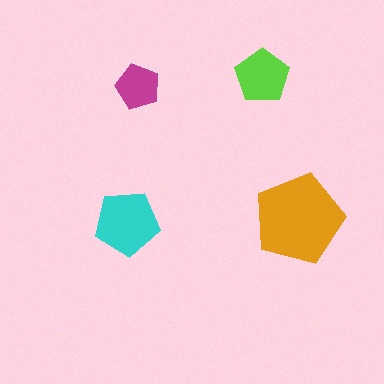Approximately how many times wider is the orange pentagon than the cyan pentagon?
About 1.5 times wider.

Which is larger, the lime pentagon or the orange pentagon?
The orange one.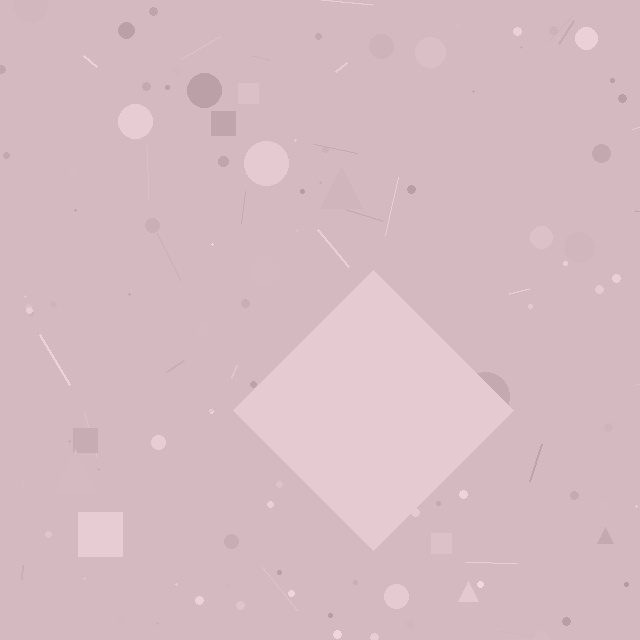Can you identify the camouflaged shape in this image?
The camouflaged shape is a diamond.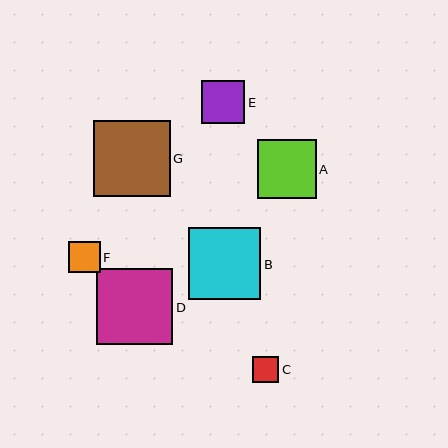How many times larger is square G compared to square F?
Square G is approximately 2.4 times the size of square F.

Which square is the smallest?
Square C is the smallest with a size of approximately 26 pixels.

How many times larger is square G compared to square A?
Square G is approximately 1.3 times the size of square A.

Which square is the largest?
Square G is the largest with a size of approximately 77 pixels.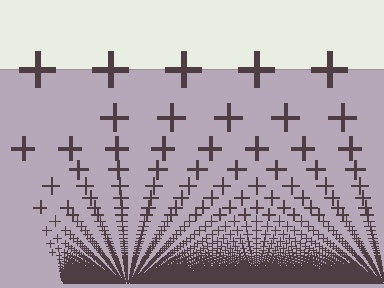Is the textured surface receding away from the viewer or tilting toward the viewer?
The surface appears to tilt toward the viewer. Texture elements get larger and sparser toward the top.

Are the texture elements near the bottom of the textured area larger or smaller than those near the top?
Smaller. The gradient is inverted — elements near the bottom are smaller and denser.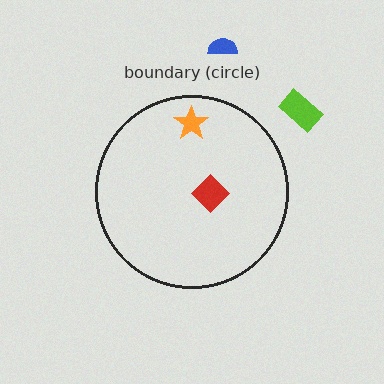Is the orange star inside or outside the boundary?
Inside.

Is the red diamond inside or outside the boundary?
Inside.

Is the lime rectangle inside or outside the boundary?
Outside.